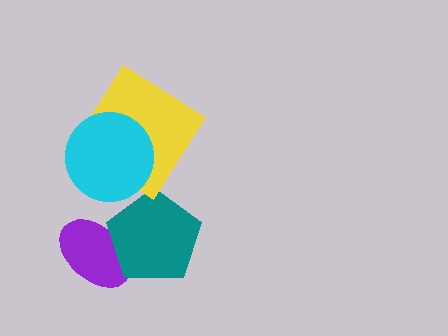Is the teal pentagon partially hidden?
No, no other shape covers it.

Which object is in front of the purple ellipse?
The teal pentagon is in front of the purple ellipse.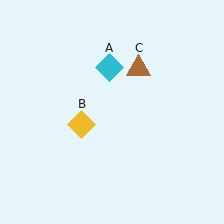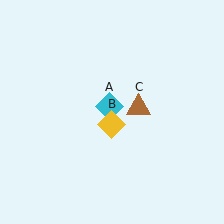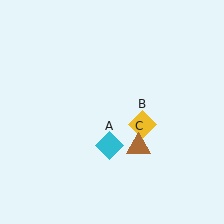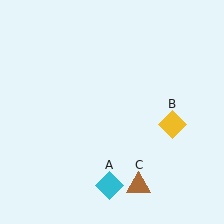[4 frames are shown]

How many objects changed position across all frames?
3 objects changed position: cyan diamond (object A), yellow diamond (object B), brown triangle (object C).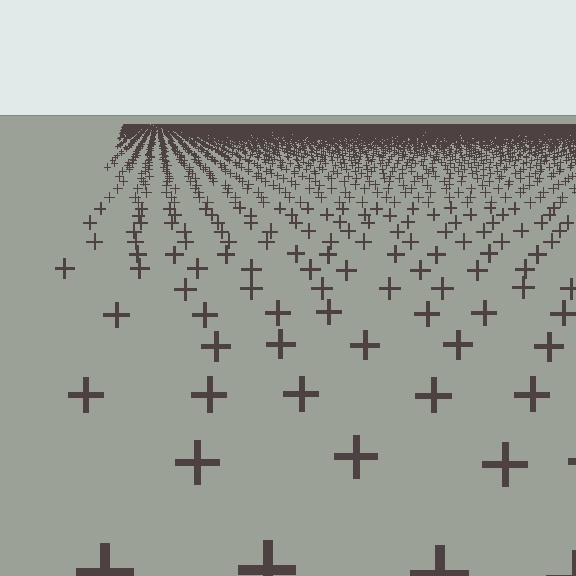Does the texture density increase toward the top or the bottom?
Density increases toward the top.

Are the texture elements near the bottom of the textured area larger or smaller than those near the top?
Larger. Near the bottom, elements are closer to the viewer and appear at a bigger on-screen size.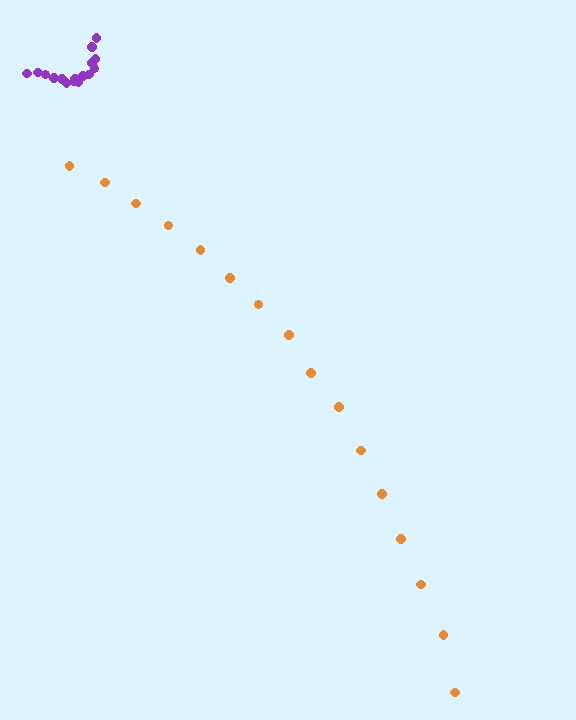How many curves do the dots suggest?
There are 2 distinct paths.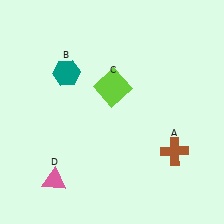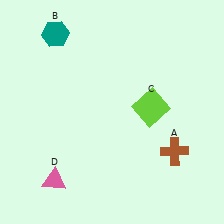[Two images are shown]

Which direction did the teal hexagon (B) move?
The teal hexagon (B) moved up.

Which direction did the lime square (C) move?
The lime square (C) moved right.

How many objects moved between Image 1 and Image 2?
2 objects moved between the two images.